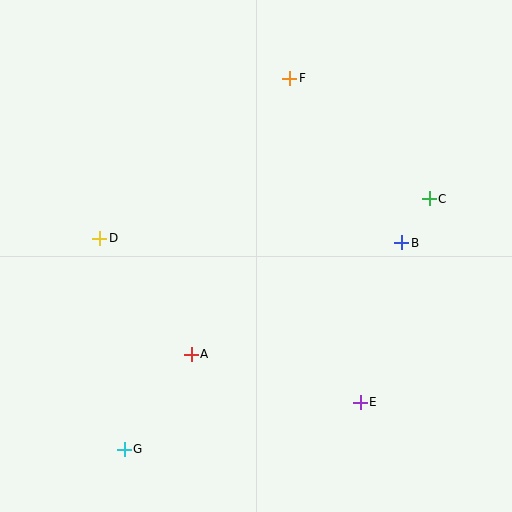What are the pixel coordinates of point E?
Point E is at (360, 402).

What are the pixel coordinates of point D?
Point D is at (100, 238).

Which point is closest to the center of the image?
Point A at (191, 354) is closest to the center.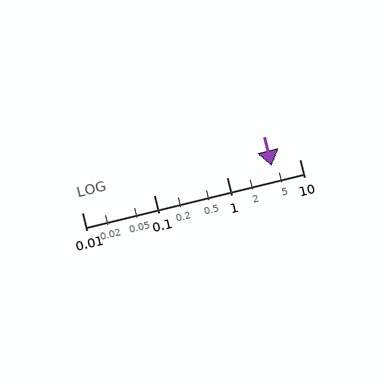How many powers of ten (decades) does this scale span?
The scale spans 3 decades, from 0.01 to 10.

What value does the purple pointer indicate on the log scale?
The pointer indicates approximately 4.2.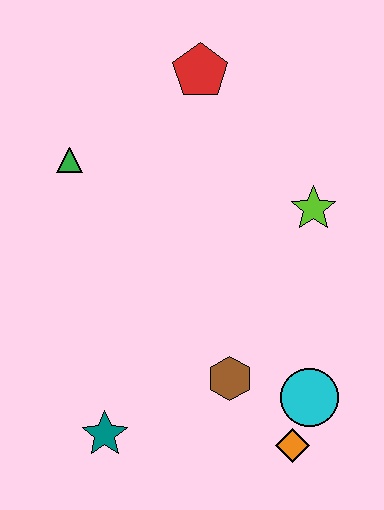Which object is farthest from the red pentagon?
The orange diamond is farthest from the red pentagon.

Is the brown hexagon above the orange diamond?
Yes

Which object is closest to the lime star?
The red pentagon is closest to the lime star.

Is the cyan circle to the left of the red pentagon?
No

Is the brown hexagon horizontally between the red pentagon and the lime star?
Yes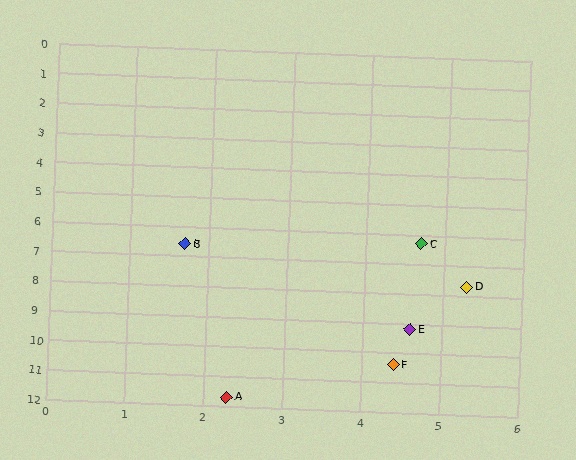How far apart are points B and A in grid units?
Points B and A are about 5.1 grid units apart.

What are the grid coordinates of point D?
Point D is at approximately (5.3, 7.7).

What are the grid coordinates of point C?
Point C is at approximately (4.7, 6.3).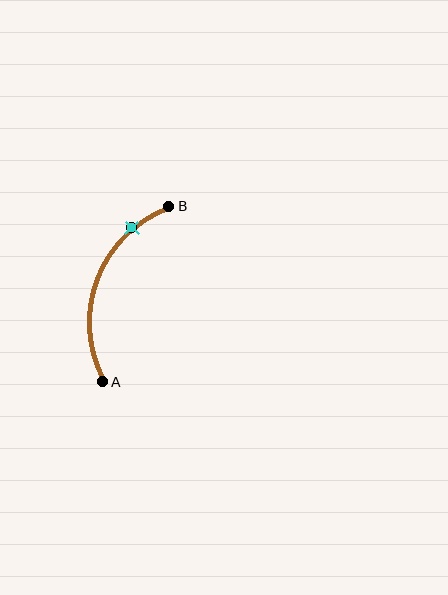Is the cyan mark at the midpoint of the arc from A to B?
No. The cyan mark lies on the arc but is closer to endpoint B. The arc midpoint would be at the point on the curve equidistant along the arc from both A and B.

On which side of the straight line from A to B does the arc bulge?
The arc bulges to the left of the straight line connecting A and B.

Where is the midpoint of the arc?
The arc midpoint is the point on the curve farthest from the straight line joining A and B. It sits to the left of that line.